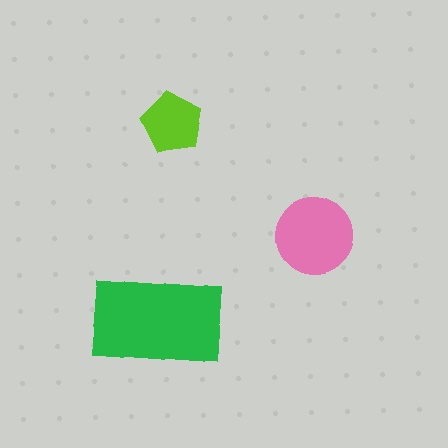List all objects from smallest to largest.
The lime pentagon, the pink circle, the green rectangle.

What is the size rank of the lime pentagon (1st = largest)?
3rd.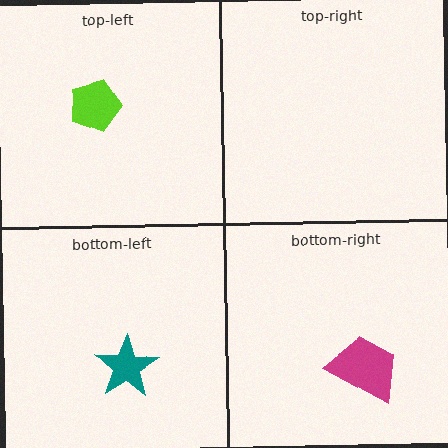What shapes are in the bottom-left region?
The teal star.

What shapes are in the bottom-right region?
The magenta trapezoid.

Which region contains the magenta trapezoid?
The bottom-right region.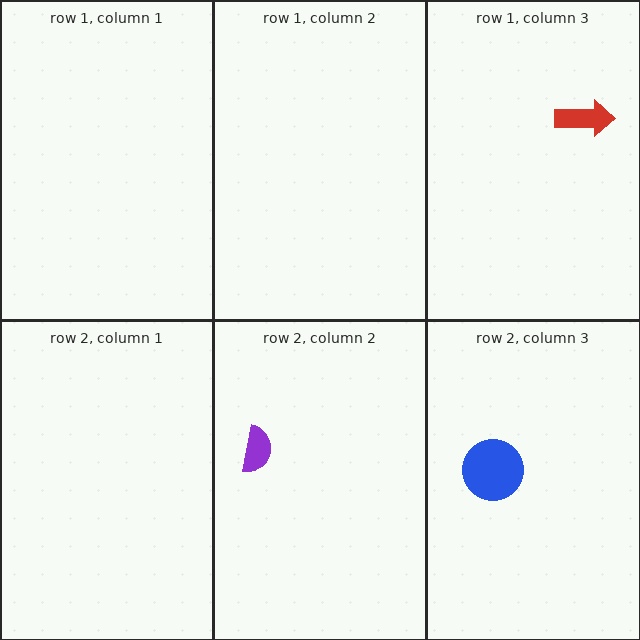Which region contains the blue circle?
The row 2, column 3 region.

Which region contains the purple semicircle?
The row 2, column 2 region.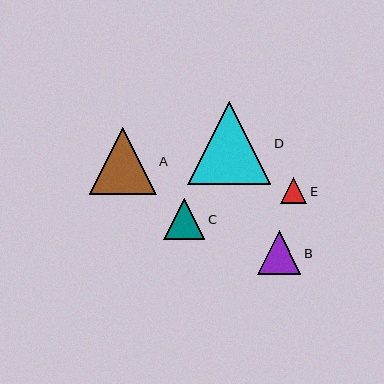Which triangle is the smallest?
Triangle E is the smallest with a size of approximately 26 pixels.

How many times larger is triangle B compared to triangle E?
Triangle B is approximately 1.7 times the size of triangle E.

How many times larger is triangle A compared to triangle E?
Triangle A is approximately 2.6 times the size of triangle E.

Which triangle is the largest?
Triangle D is the largest with a size of approximately 83 pixels.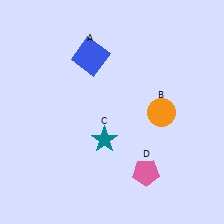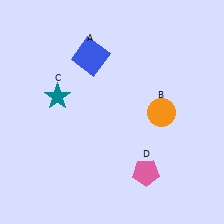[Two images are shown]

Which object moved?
The teal star (C) moved left.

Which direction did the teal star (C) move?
The teal star (C) moved left.